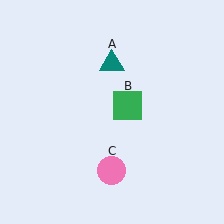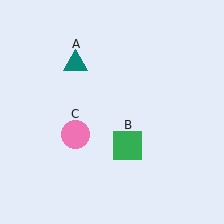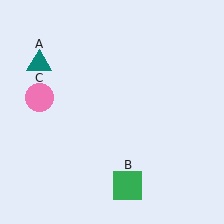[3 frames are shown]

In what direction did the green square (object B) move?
The green square (object B) moved down.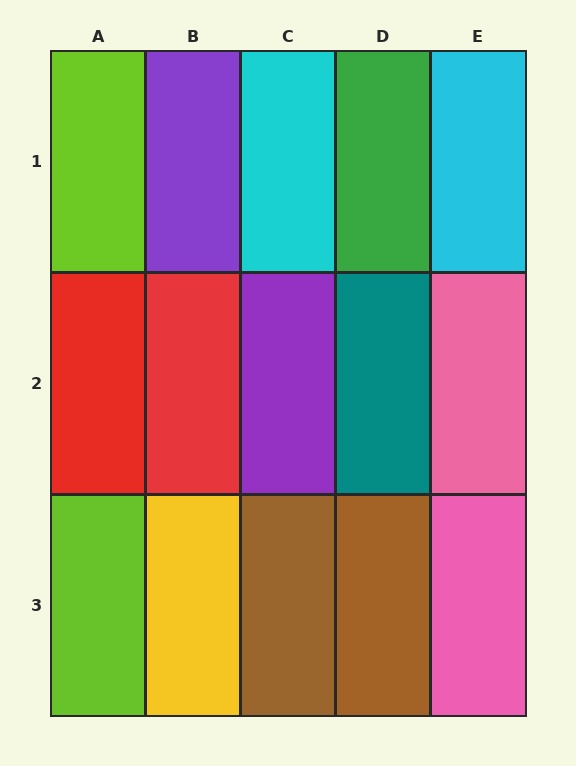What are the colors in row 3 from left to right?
Lime, yellow, brown, brown, pink.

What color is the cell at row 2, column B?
Red.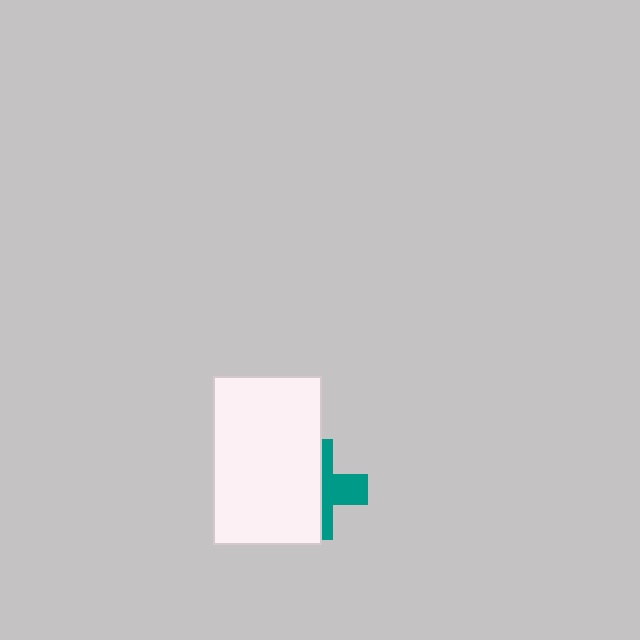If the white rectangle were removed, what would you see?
You would see the complete teal cross.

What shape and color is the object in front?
The object in front is a white rectangle.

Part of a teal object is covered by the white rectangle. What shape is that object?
It is a cross.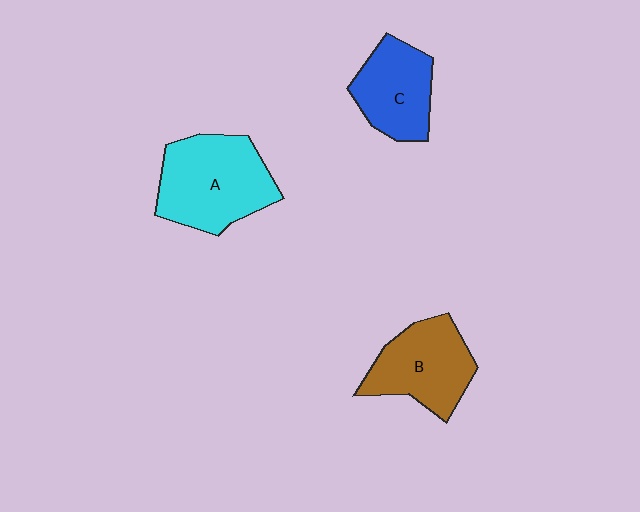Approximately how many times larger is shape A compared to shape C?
Approximately 1.5 times.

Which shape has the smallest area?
Shape C (blue).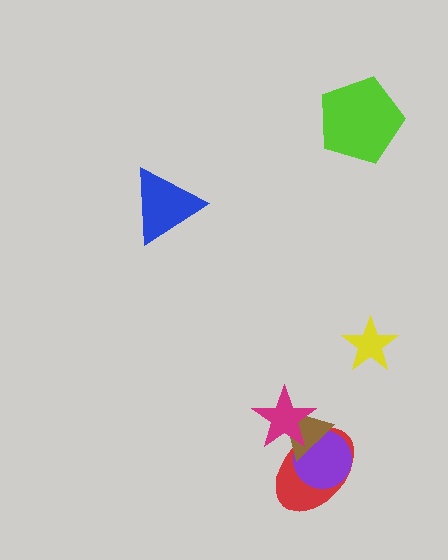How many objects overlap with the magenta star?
3 objects overlap with the magenta star.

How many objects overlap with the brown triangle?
3 objects overlap with the brown triangle.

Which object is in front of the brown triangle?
The magenta star is in front of the brown triangle.